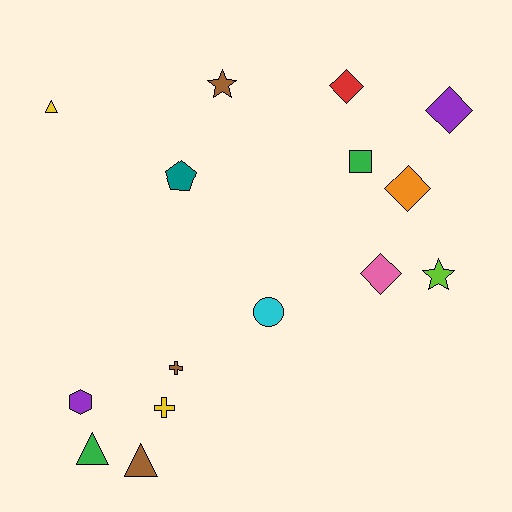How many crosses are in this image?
There are 2 crosses.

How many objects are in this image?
There are 15 objects.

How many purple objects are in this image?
There are 2 purple objects.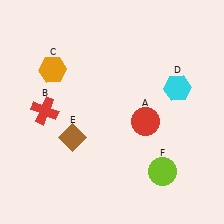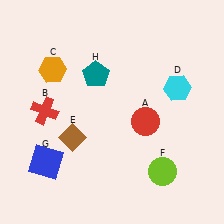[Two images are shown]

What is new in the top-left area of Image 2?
A teal pentagon (H) was added in the top-left area of Image 2.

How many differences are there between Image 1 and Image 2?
There are 2 differences between the two images.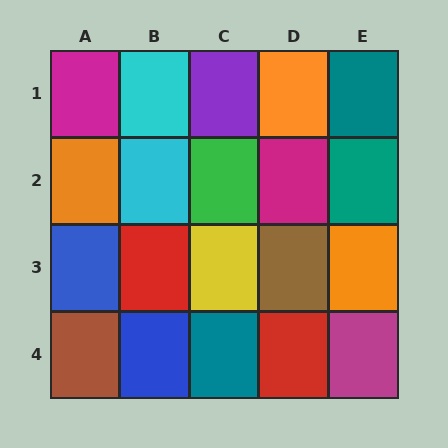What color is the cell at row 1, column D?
Orange.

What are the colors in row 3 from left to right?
Blue, red, yellow, brown, orange.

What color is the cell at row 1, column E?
Teal.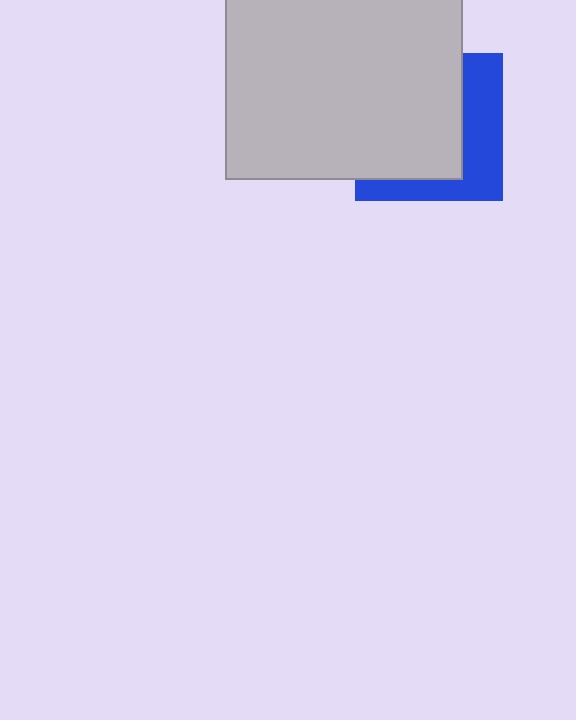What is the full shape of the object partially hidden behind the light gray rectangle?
The partially hidden object is a blue square.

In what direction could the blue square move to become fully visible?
The blue square could move right. That would shift it out from behind the light gray rectangle entirely.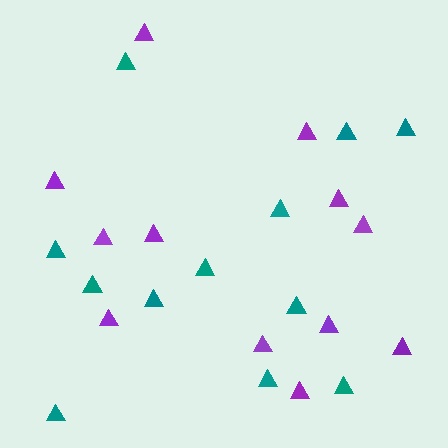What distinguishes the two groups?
There are 2 groups: one group of purple triangles (12) and one group of teal triangles (12).